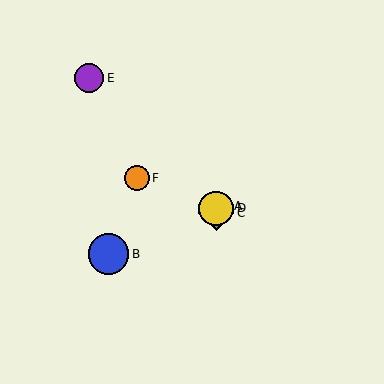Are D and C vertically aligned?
Yes, both are at x≈216.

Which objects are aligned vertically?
Objects A, C, D are aligned vertically.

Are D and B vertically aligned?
No, D is at x≈216 and B is at x≈108.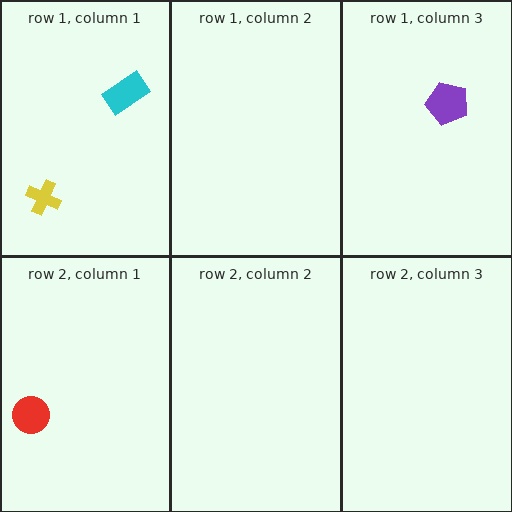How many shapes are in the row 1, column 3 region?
1.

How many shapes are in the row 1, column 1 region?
2.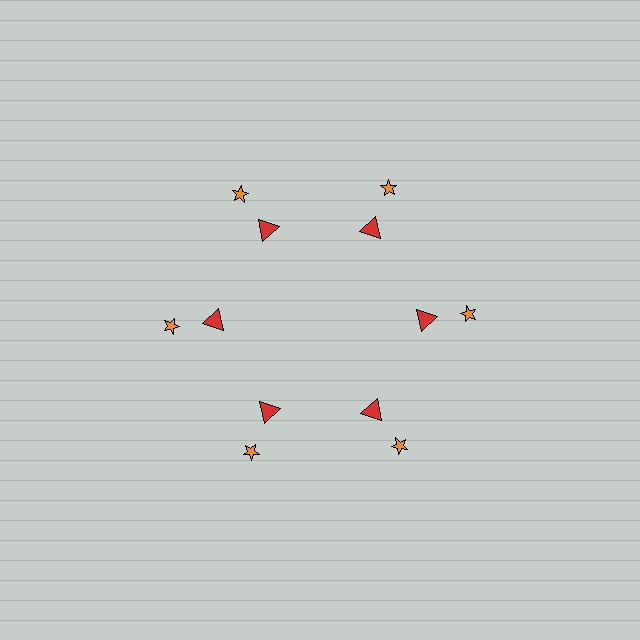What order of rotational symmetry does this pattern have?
This pattern has 6-fold rotational symmetry.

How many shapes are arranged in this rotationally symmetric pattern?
There are 12 shapes, arranged in 6 groups of 2.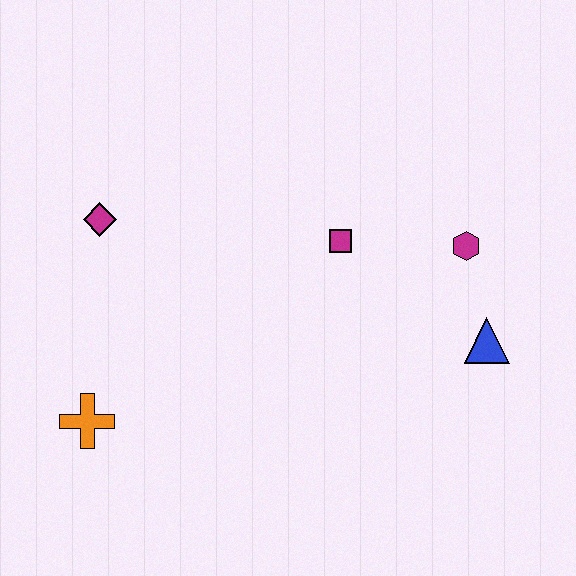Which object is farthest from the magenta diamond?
The blue triangle is farthest from the magenta diamond.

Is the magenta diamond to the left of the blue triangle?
Yes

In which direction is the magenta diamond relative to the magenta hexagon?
The magenta diamond is to the left of the magenta hexagon.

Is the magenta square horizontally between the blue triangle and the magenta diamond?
Yes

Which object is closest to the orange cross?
The magenta diamond is closest to the orange cross.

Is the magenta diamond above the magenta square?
Yes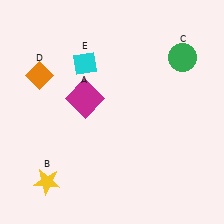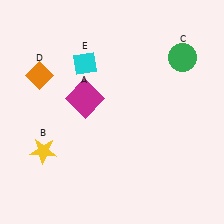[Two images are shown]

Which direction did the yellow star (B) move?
The yellow star (B) moved up.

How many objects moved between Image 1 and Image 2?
1 object moved between the two images.